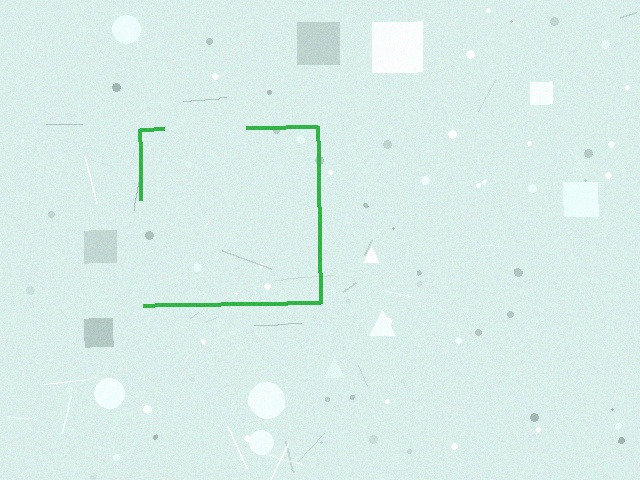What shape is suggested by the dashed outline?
The dashed outline suggests a square.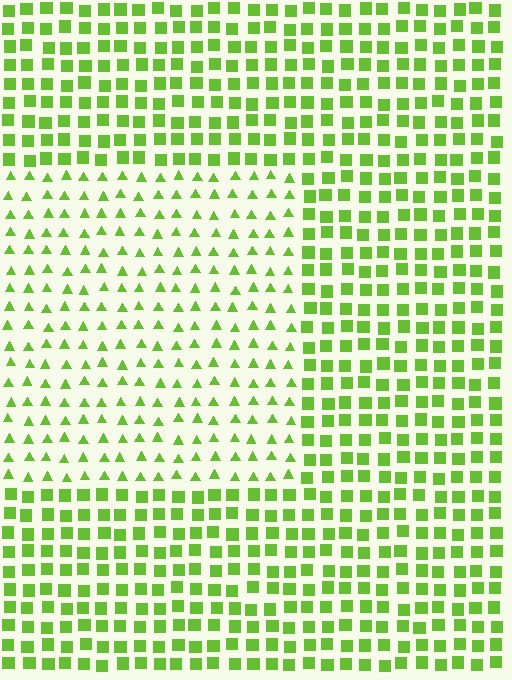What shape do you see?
I see a rectangle.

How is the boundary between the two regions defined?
The boundary is defined by a change in element shape: triangles inside vs. squares outside. All elements share the same color and spacing.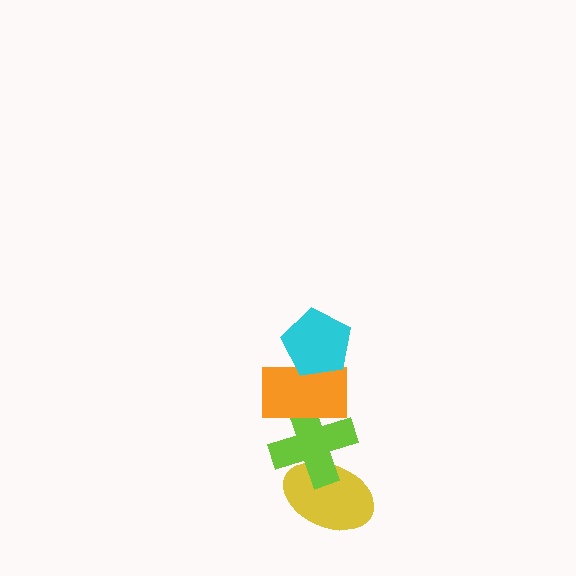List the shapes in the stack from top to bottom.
From top to bottom: the cyan pentagon, the orange rectangle, the lime cross, the yellow ellipse.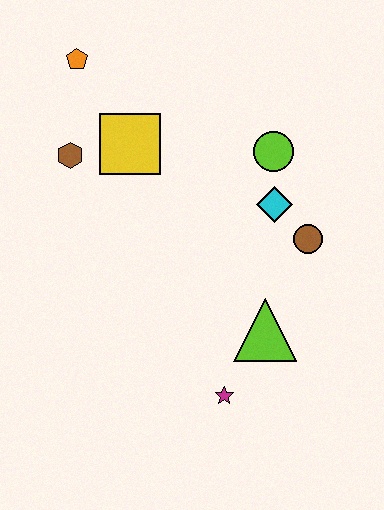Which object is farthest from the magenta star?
The orange pentagon is farthest from the magenta star.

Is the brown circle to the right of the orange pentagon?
Yes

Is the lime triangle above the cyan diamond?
No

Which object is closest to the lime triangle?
The magenta star is closest to the lime triangle.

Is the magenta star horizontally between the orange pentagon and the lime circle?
Yes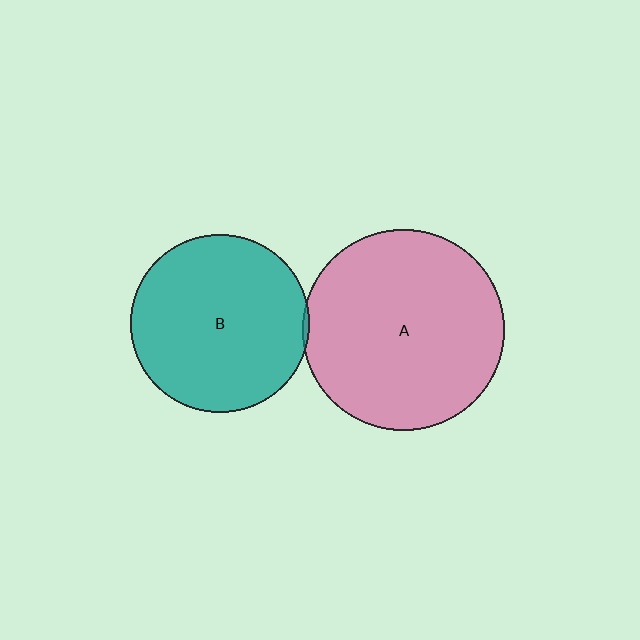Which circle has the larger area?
Circle A (pink).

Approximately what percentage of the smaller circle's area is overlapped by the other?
Approximately 5%.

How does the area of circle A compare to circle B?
Approximately 1.3 times.